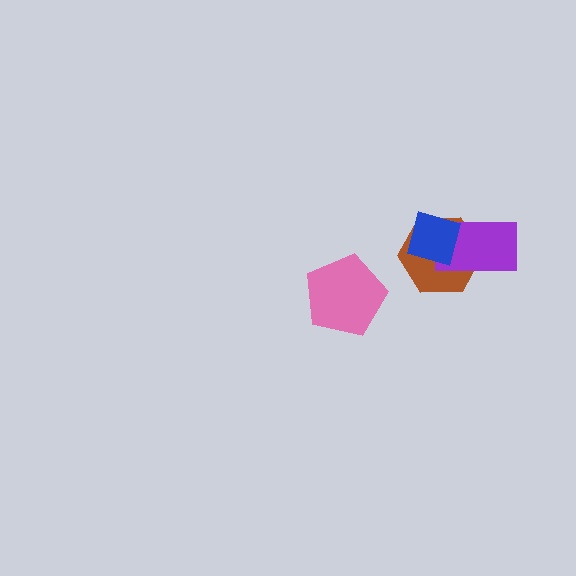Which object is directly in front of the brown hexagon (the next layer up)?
The purple rectangle is directly in front of the brown hexagon.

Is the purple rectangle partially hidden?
Yes, it is partially covered by another shape.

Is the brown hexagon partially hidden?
Yes, it is partially covered by another shape.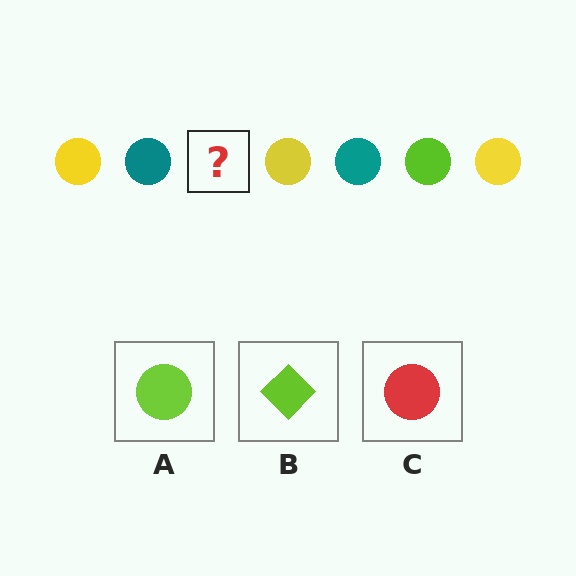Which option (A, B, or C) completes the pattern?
A.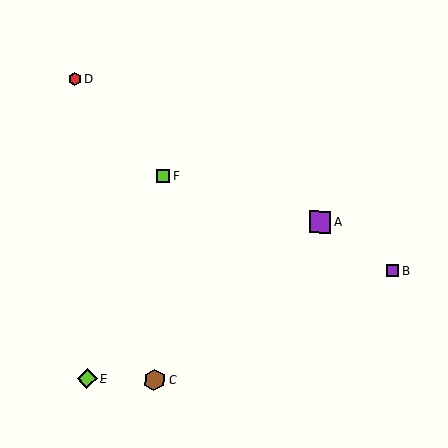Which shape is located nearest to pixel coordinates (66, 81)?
The red hexagon (labeled D) at (75, 79) is nearest to that location.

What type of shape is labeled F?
Shape F is a lime square.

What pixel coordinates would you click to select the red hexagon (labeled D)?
Click at (75, 79) to select the red hexagon D.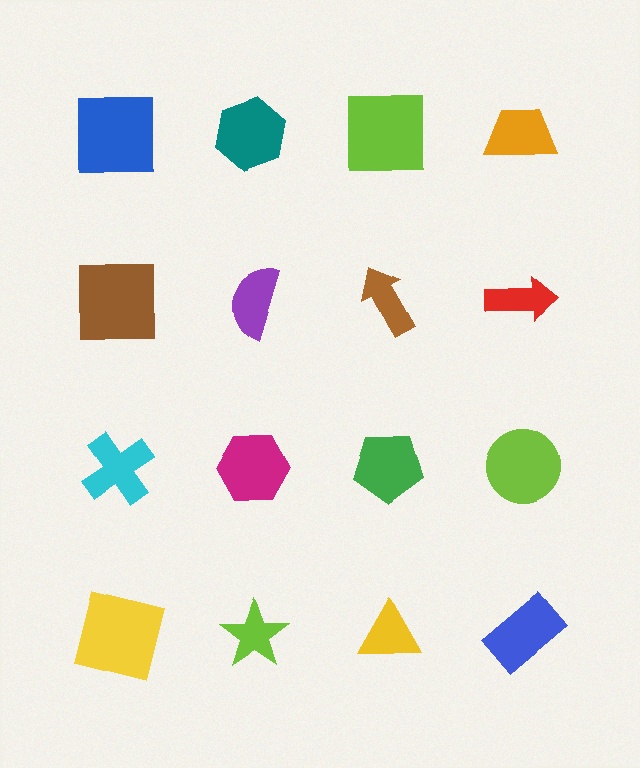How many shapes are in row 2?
4 shapes.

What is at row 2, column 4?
A red arrow.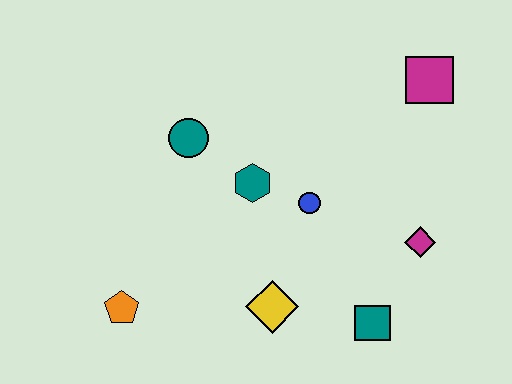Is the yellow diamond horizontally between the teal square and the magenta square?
No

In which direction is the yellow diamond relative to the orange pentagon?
The yellow diamond is to the right of the orange pentagon.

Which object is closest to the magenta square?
The magenta diamond is closest to the magenta square.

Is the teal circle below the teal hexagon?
No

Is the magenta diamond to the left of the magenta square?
Yes